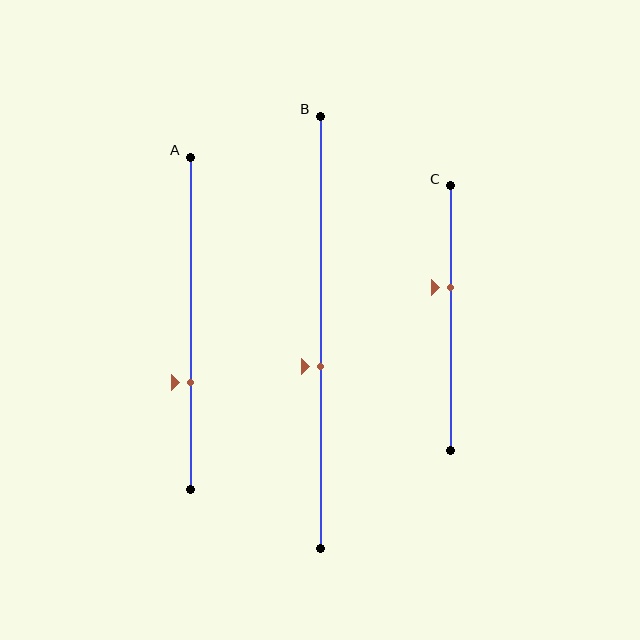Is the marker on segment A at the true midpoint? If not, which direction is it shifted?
No, the marker on segment A is shifted downward by about 18% of the segment length.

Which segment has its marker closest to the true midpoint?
Segment B has its marker closest to the true midpoint.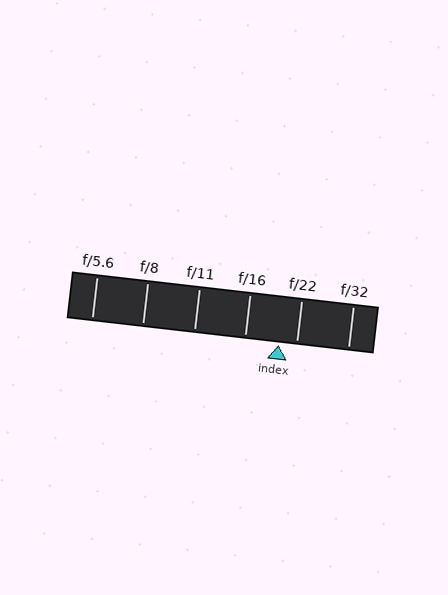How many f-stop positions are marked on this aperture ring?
There are 6 f-stop positions marked.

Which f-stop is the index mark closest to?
The index mark is closest to f/22.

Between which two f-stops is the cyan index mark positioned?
The index mark is between f/16 and f/22.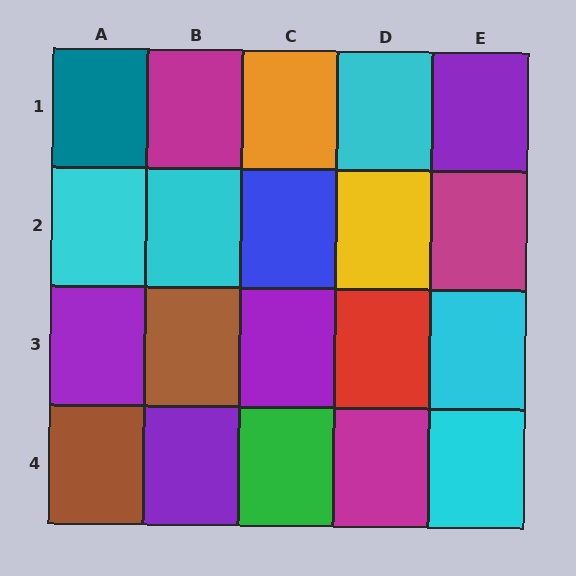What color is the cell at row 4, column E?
Cyan.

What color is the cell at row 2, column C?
Blue.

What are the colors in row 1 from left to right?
Teal, magenta, orange, cyan, purple.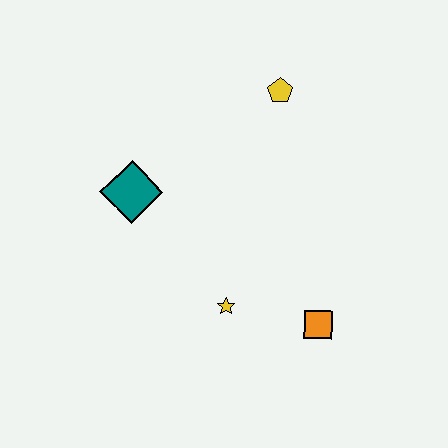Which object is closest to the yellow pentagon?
The teal diamond is closest to the yellow pentagon.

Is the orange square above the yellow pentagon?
No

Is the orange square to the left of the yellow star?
No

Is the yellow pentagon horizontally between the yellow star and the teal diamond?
No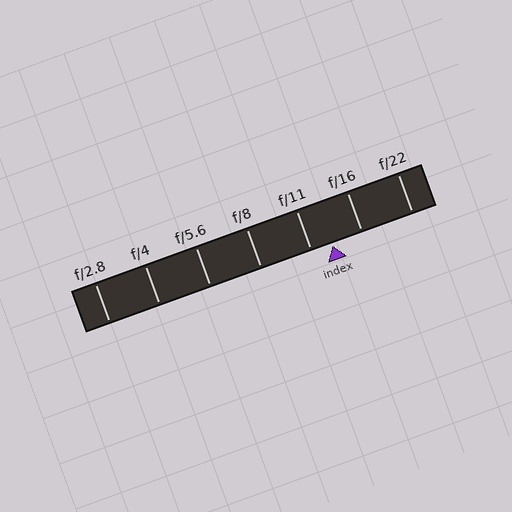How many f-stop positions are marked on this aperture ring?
There are 7 f-stop positions marked.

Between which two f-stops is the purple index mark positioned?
The index mark is between f/11 and f/16.